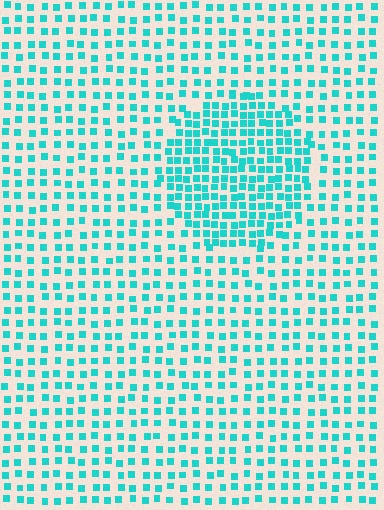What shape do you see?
I see a circle.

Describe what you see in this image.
The image contains small cyan elements arranged at two different densities. A circle-shaped region is visible where the elements are more densely packed than the surrounding area.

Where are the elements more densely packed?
The elements are more densely packed inside the circle boundary.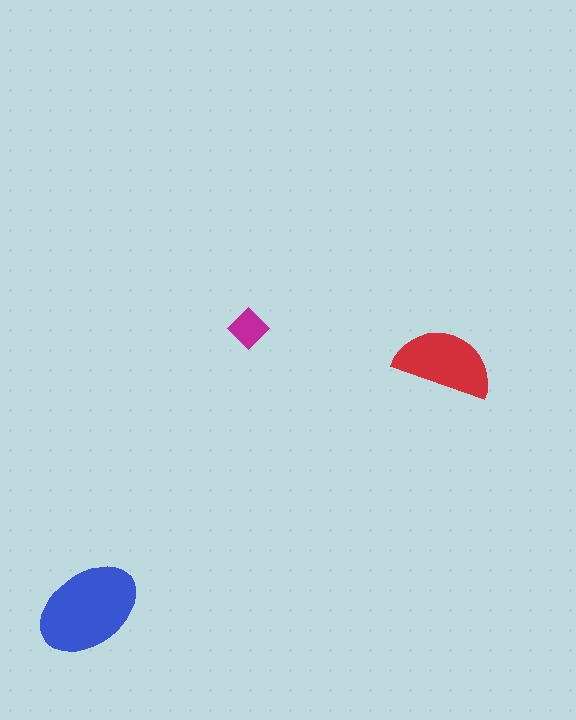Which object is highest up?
The magenta diamond is topmost.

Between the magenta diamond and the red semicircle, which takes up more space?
The red semicircle.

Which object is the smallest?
The magenta diamond.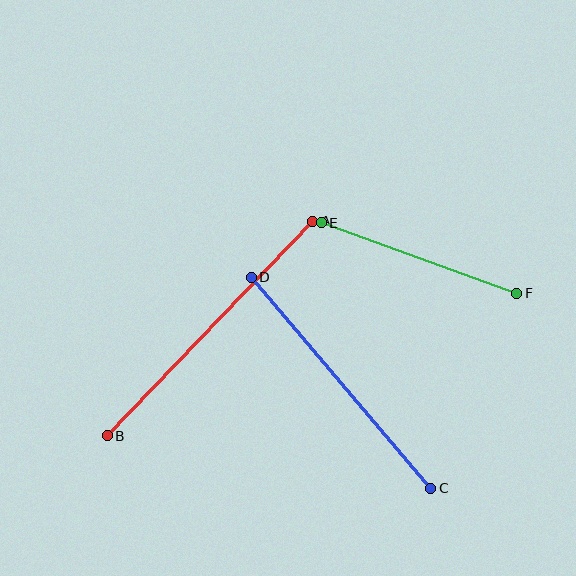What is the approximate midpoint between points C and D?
The midpoint is at approximately (341, 383) pixels.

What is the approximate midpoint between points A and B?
The midpoint is at approximately (210, 328) pixels.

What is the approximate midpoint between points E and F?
The midpoint is at approximately (419, 258) pixels.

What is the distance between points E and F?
The distance is approximately 208 pixels.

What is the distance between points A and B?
The distance is approximately 297 pixels.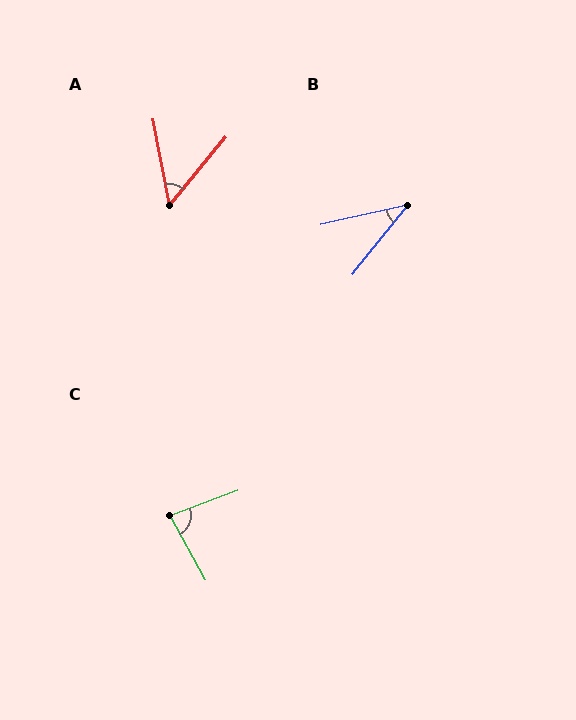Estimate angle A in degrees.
Approximately 51 degrees.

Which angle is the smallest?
B, at approximately 39 degrees.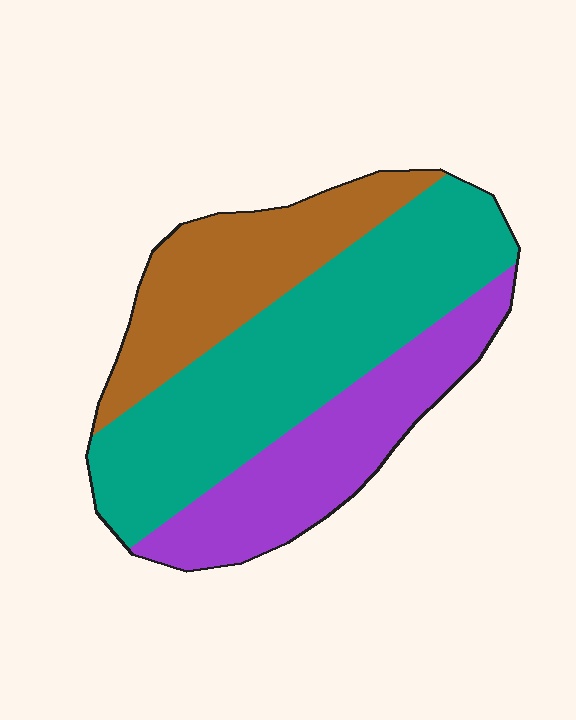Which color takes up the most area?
Teal, at roughly 45%.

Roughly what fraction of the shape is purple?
Purple takes up about one quarter (1/4) of the shape.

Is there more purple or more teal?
Teal.